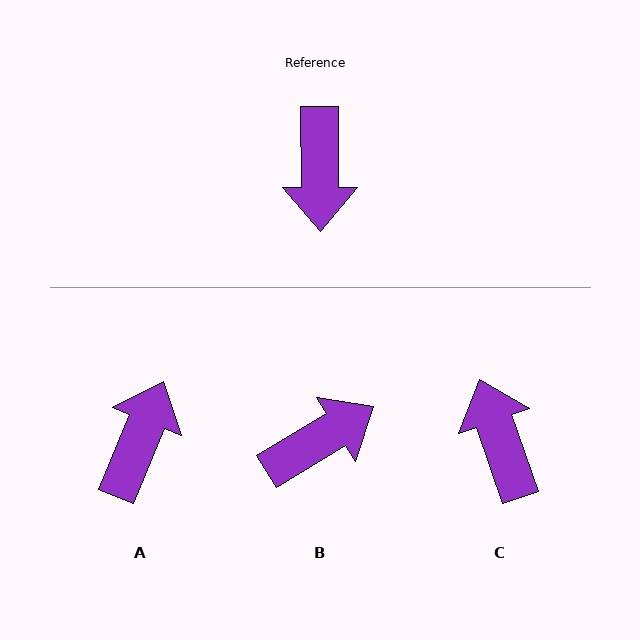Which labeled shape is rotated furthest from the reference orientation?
C, about 161 degrees away.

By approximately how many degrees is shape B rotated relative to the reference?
Approximately 121 degrees counter-clockwise.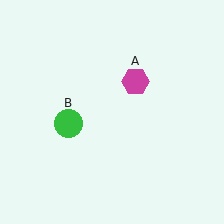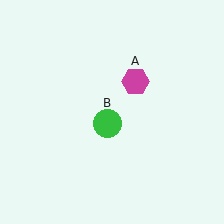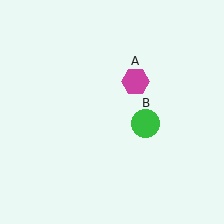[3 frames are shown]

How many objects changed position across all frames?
1 object changed position: green circle (object B).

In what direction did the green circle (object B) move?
The green circle (object B) moved right.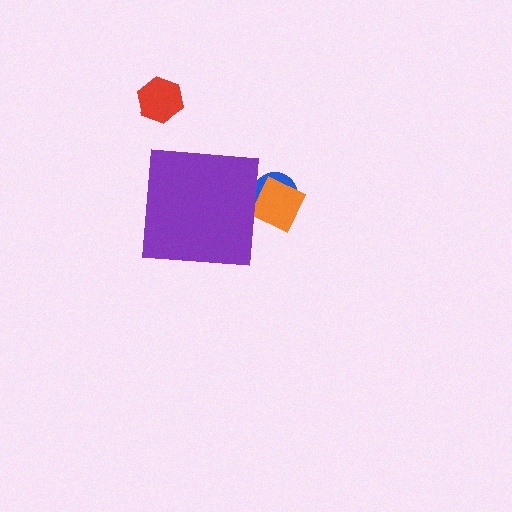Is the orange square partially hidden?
Yes, the orange square is partially hidden behind the purple square.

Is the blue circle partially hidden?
Yes, the blue circle is partially hidden behind the purple square.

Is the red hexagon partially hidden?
No, the red hexagon is fully visible.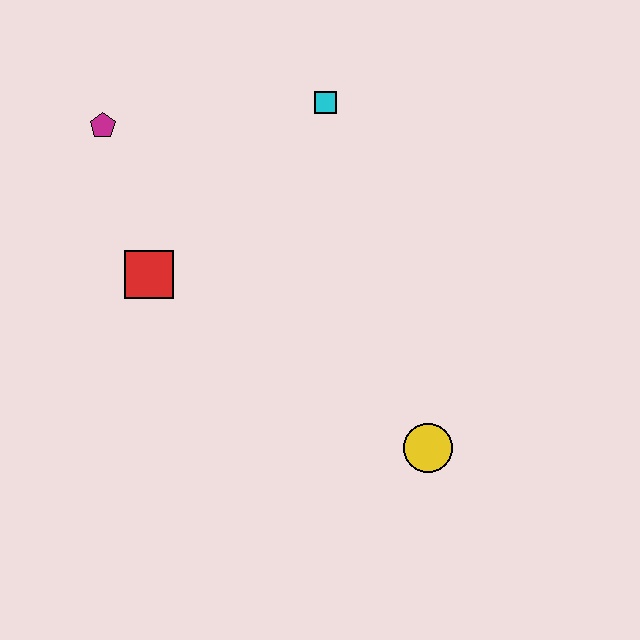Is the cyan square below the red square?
No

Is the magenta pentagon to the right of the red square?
No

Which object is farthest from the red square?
The yellow circle is farthest from the red square.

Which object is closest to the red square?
The magenta pentagon is closest to the red square.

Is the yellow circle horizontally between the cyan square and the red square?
No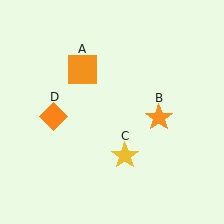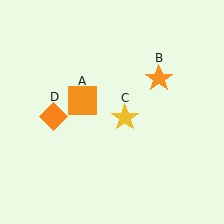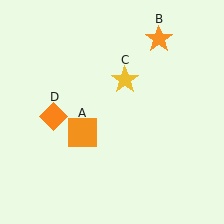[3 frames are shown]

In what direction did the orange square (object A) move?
The orange square (object A) moved down.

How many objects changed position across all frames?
3 objects changed position: orange square (object A), orange star (object B), yellow star (object C).